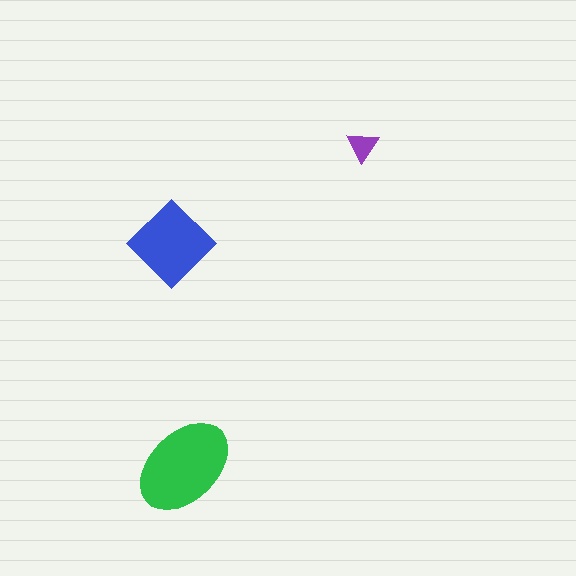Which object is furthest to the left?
The blue diamond is leftmost.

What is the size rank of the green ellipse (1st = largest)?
1st.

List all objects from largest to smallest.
The green ellipse, the blue diamond, the purple triangle.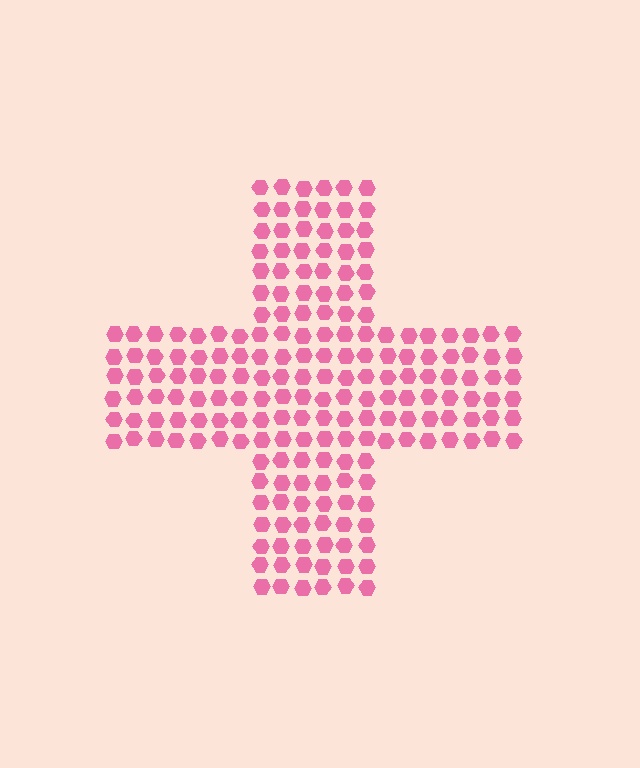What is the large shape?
The large shape is a cross.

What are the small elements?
The small elements are hexagons.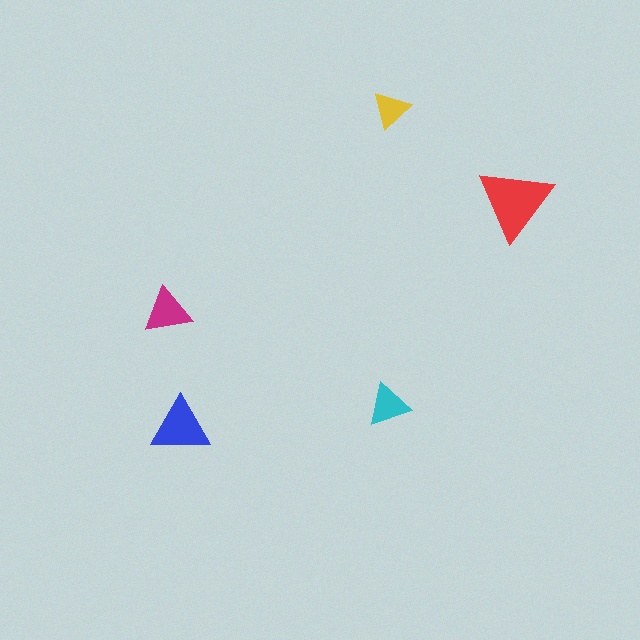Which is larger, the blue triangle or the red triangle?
The red one.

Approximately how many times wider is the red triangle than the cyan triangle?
About 2 times wider.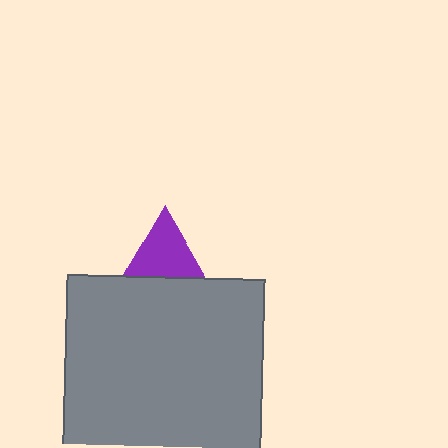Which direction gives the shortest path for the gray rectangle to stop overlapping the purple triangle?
Moving down gives the shortest separation.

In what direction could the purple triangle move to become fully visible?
The purple triangle could move up. That would shift it out from behind the gray rectangle entirely.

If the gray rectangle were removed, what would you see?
You would see the complete purple triangle.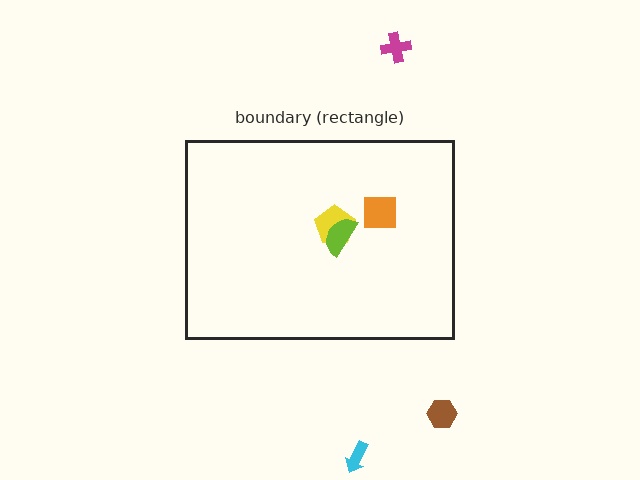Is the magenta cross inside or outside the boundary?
Outside.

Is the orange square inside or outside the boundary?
Inside.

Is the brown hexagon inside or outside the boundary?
Outside.